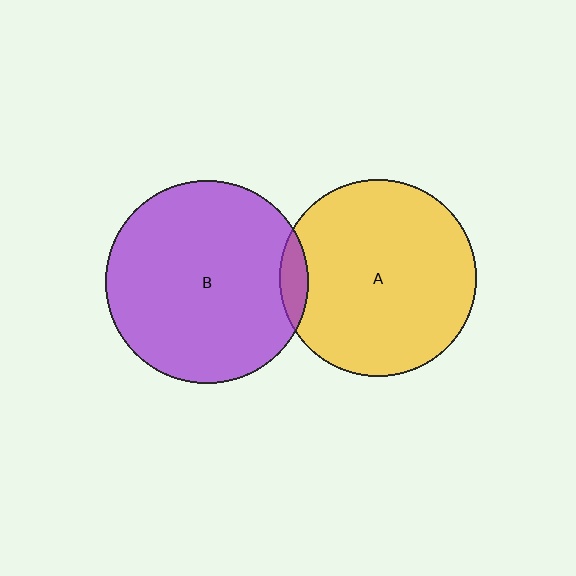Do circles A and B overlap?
Yes.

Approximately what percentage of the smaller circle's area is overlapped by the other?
Approximately 5%.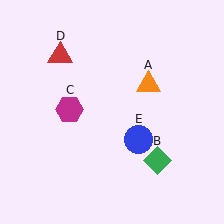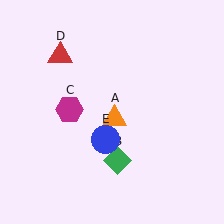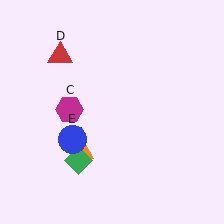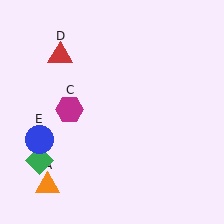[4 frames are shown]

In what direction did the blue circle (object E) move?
The blue circle (object E) moved left.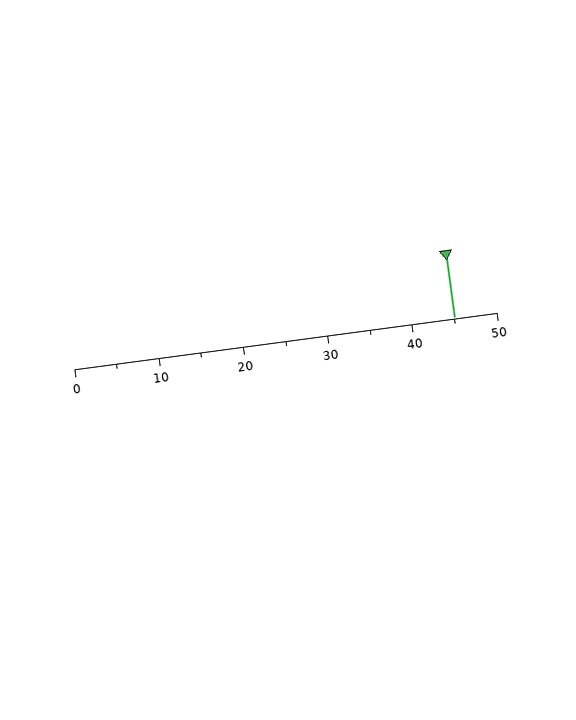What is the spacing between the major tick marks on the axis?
The major ticks are spaced 10 apart.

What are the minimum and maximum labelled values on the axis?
The axis runs from 0 to 50.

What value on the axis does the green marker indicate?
The marker indicates approximately 45.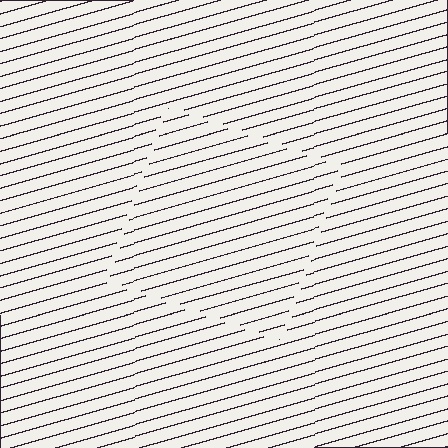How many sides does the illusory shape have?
4 sides — the line-ends trace a square.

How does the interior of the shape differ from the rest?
The interior of the shape contains the same grating, shifted by half a period — the contour is defined by the phase discontinuity where line-ends from the inner and outer gratings abut.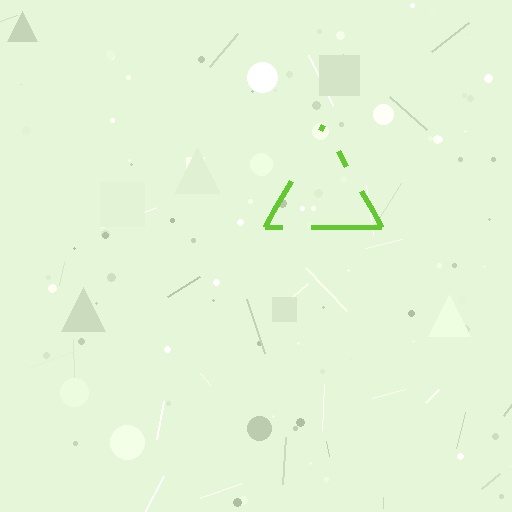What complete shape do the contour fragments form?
The contour fragments form a triangle.